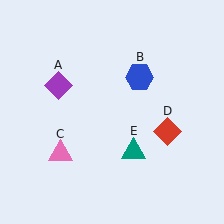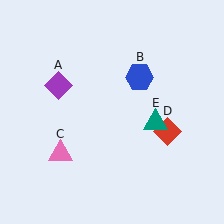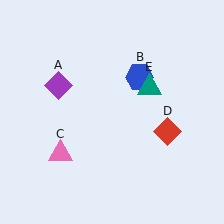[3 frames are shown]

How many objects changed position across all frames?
1 object changed position: teal triangle (object E).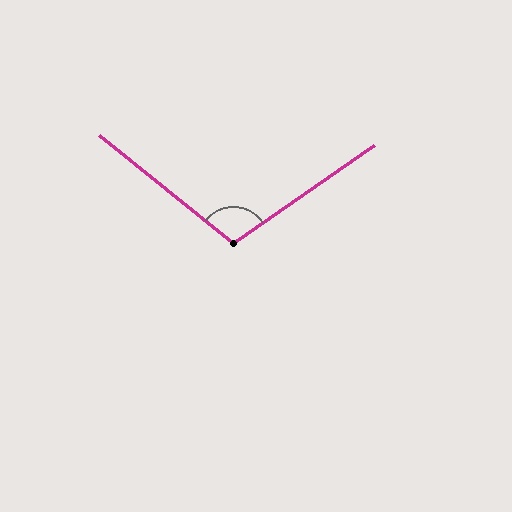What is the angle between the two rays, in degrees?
Approximately 107 degrees.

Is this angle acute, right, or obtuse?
It is obtuse.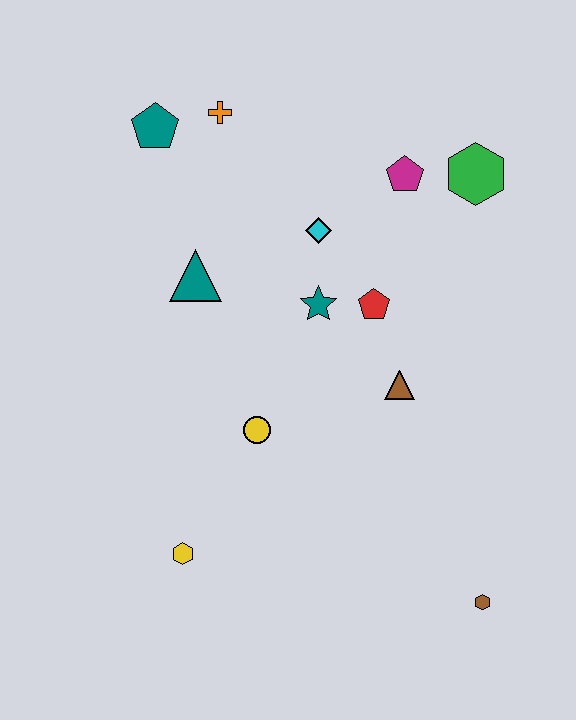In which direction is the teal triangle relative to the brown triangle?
The teal triangle is to the left of the brown triangle.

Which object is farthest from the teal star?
The brown hexagon is farthest from the teal star.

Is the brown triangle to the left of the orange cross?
No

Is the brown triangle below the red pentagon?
Yes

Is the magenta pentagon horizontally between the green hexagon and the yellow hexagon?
Yes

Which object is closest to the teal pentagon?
The orange cross is closest to the teal pentagon.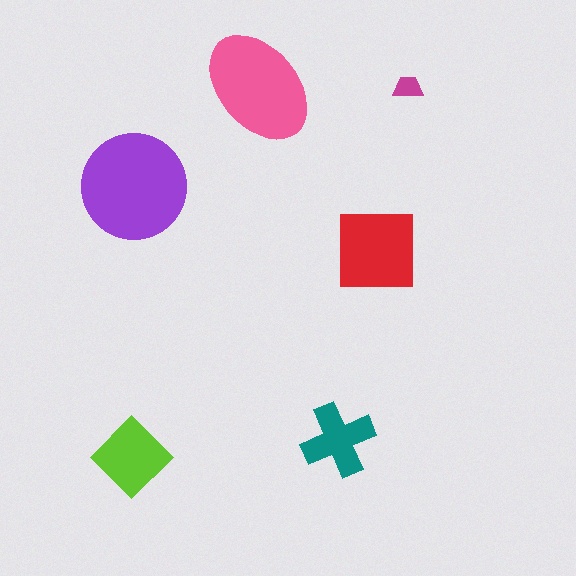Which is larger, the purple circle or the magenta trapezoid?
The purple circle.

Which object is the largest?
The purple circle.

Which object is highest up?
The magenta trapezoid is topmost.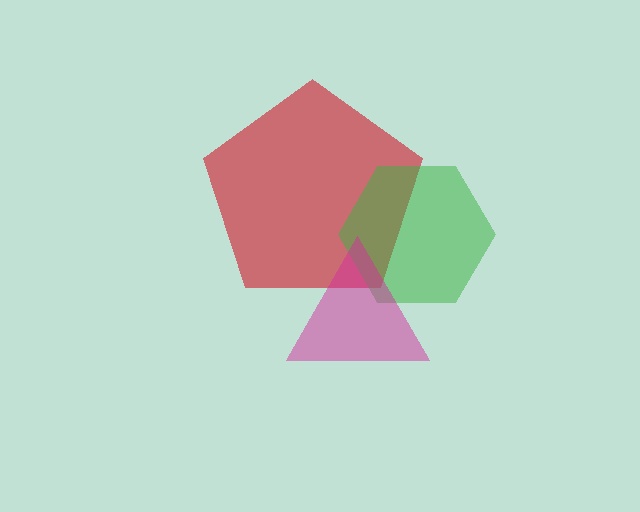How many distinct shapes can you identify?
There are 3 distinct shapes: a red pentagon, a green hexagon, a magenta triangle.